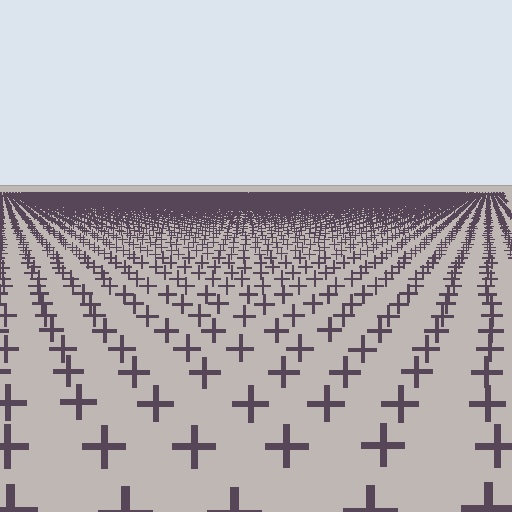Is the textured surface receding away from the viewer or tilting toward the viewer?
The surface is receding away from the viewer. Texture elements get smaller and denser toward the top.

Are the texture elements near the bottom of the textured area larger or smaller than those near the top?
Larger. Near the bottom, elements are closer to the viewer and appear at a bigger on-screen size.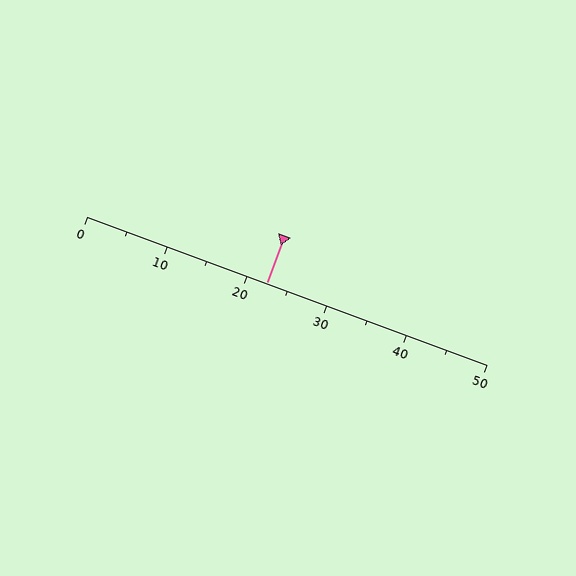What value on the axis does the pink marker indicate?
The marker indicates approximately 22.5.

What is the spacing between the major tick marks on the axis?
The major ticks are spaced 10 apart.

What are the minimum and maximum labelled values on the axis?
The axis runs from 0 to 50.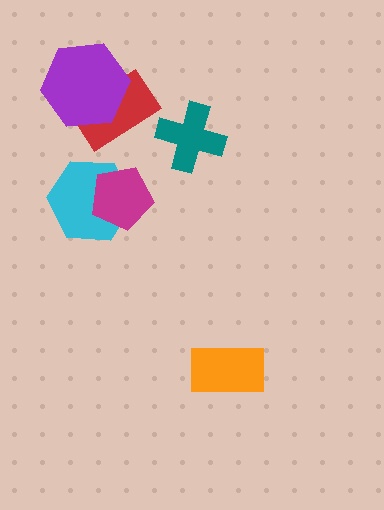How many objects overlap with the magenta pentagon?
1 object overlaps with the magenta pentagon.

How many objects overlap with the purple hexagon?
1 object overlaps with the purple hexagon.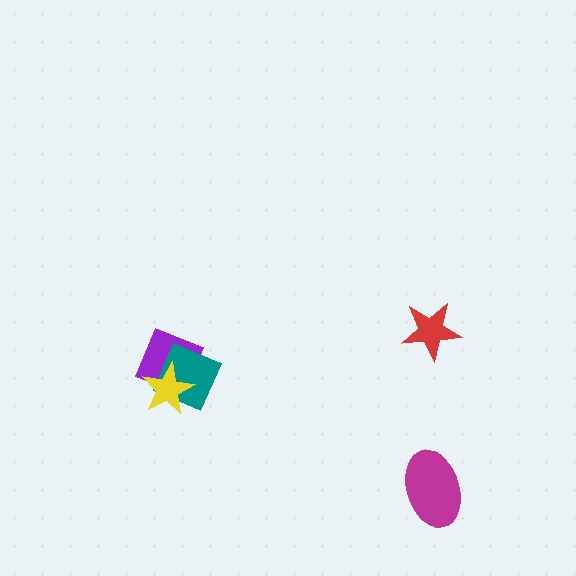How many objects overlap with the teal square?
2 objects overlap with the teal square.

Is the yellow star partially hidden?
No, no other shape covers it.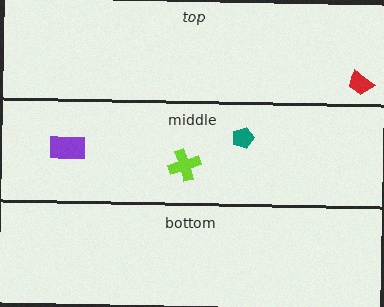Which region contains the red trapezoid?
The top region.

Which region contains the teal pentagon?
The middle region.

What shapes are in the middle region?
The purple rectangle, the teal pentagon, the lime cross.